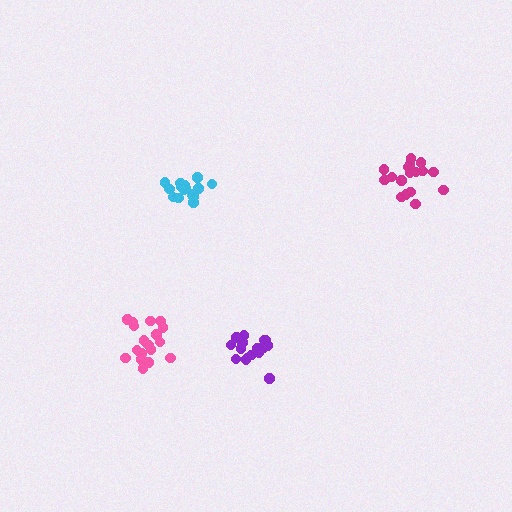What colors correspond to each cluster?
The clusters are colored: cyan, purple, magenta, pink.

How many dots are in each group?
Group 1: 16 dots, Group 2: 16 dots, Group 3: 17 dots, Group 4: 19 dots (68 total).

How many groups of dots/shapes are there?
There are 4 groups.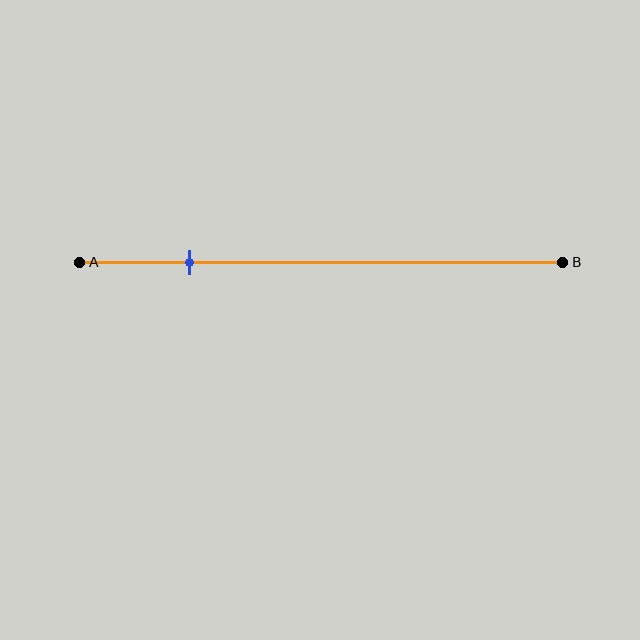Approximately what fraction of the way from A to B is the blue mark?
The blue mark is approximately 25% of the way from A to B.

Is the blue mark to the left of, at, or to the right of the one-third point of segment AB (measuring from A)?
The blue mark is to the left of the one-third point of segment AB.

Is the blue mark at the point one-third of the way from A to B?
No, the mark is at about 25% from A, not at the 33% one-third point.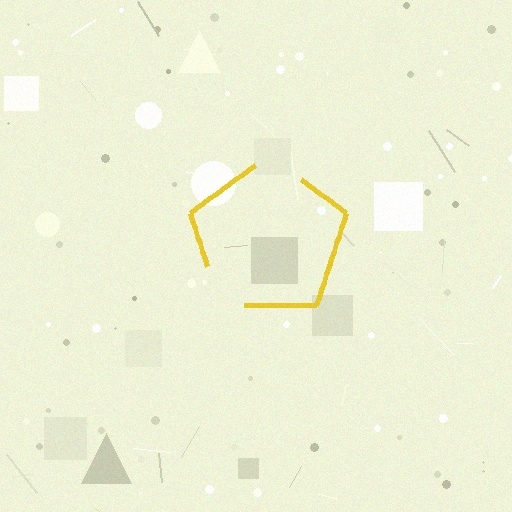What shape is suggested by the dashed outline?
The dashed outline suggests a pentagon.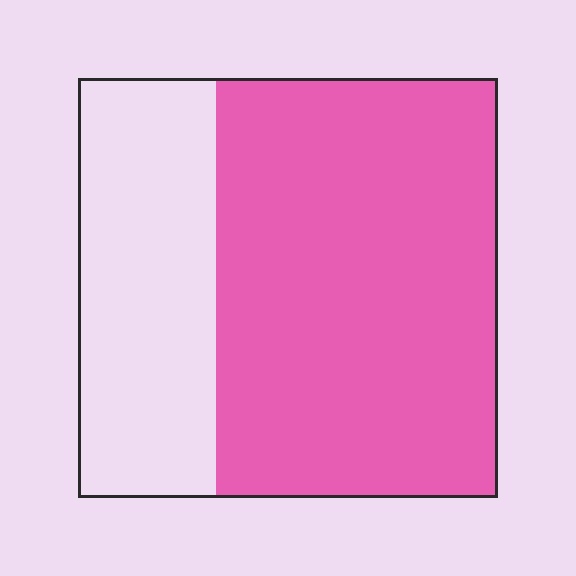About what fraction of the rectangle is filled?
About two thirds (2/3).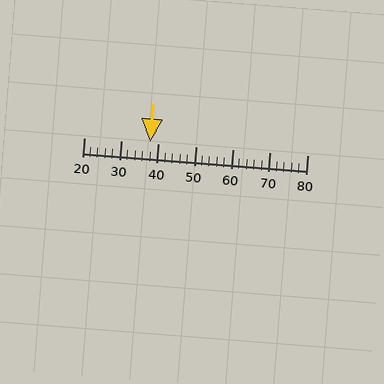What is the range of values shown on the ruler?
The ruler shows values from 20 to 80.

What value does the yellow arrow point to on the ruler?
The yellow arrow points to approximately 38.